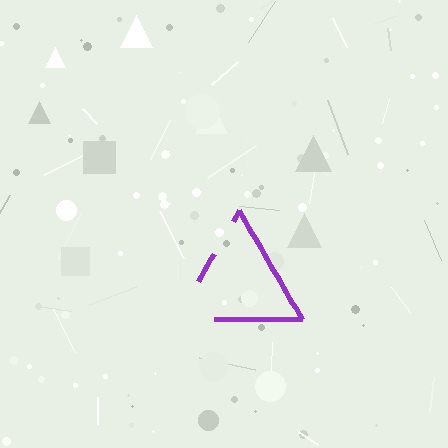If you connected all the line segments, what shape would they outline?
They would outline a triangle.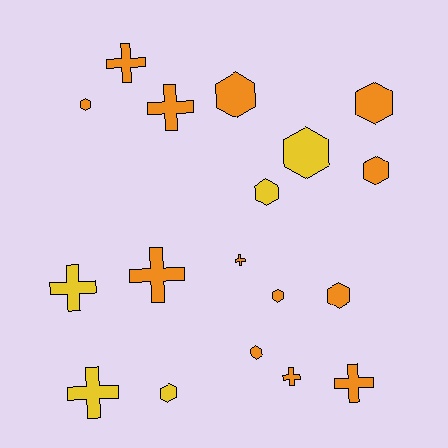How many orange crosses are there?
There are 6 orange crosses.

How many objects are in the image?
There are 18 objects.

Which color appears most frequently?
Orange, with 13 objects.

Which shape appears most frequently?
Hexagon, with 10 objects.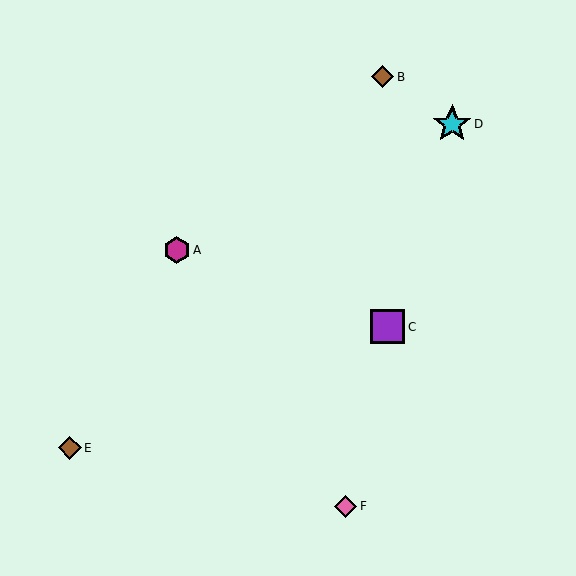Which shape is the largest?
The cyan star (labeled D) is the largest.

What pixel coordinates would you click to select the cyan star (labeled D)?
Click at (452, 124) to select the cyan star D.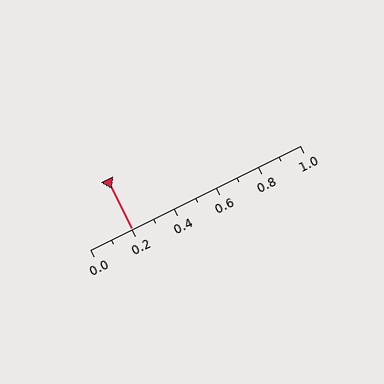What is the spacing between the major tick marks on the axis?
The major ticks are spaced 0.2 apart.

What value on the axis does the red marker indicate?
The marker indicates approximately 0.2.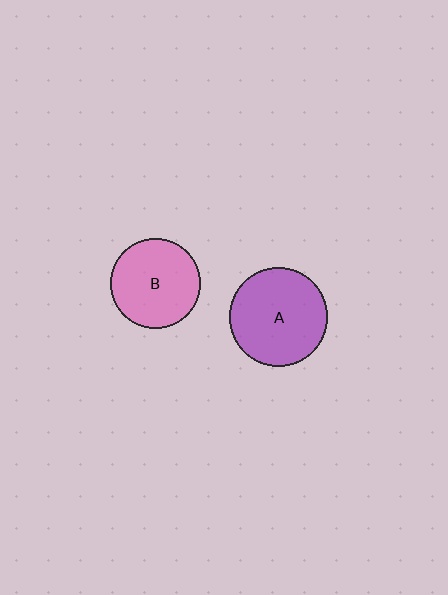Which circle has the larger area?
Circle A (purple).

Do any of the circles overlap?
No, none of the circles overlap.